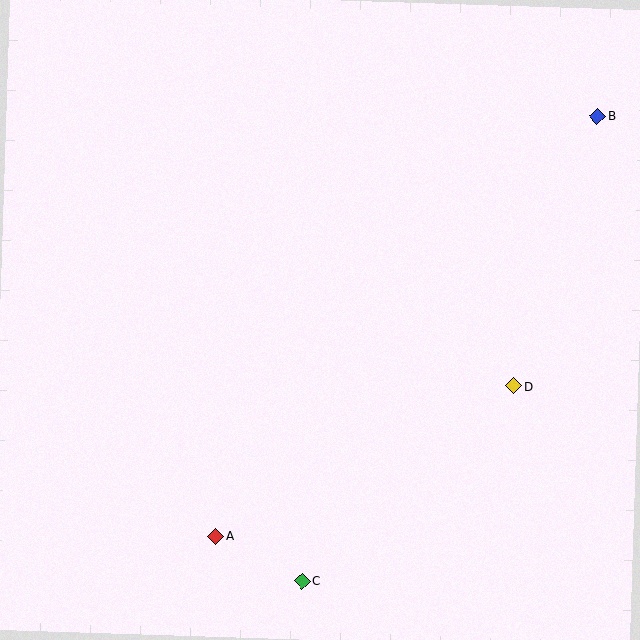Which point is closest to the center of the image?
Point D at (514, 386) is closest to the center.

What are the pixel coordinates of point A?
Point A is at (216, 536).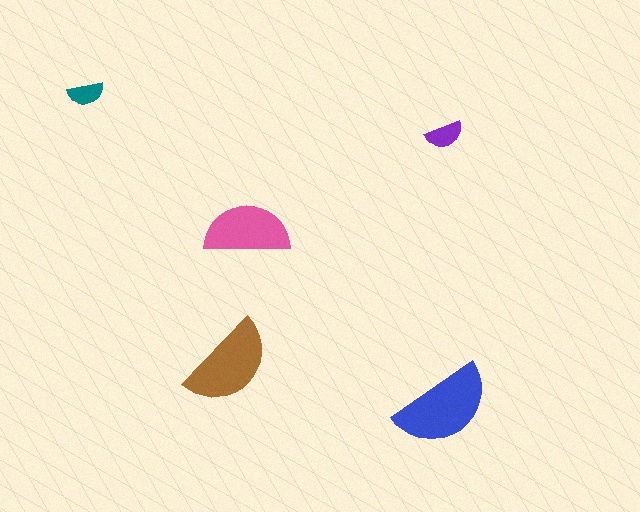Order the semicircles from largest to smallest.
the blue one, the brown one, the pink one, the purple one, the teal one.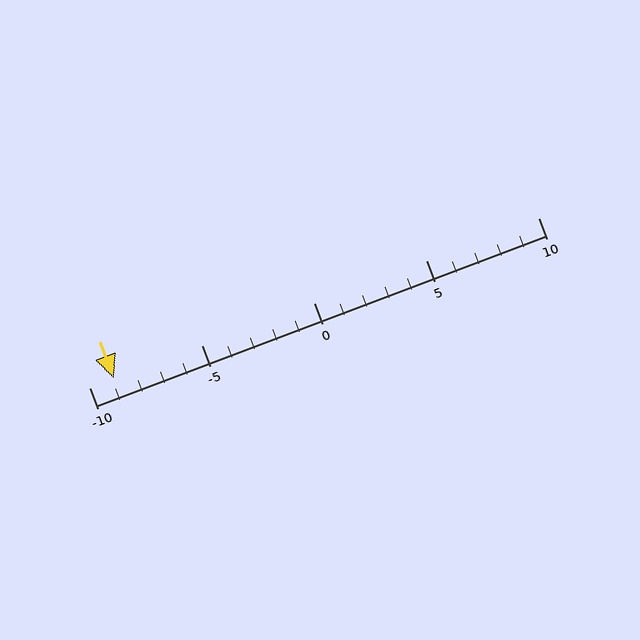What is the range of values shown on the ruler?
The ruler shows values from -10 to 10.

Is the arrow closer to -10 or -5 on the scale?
The arrow is closer to -10.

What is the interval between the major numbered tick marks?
The major tick marks are spaced 5 units apart.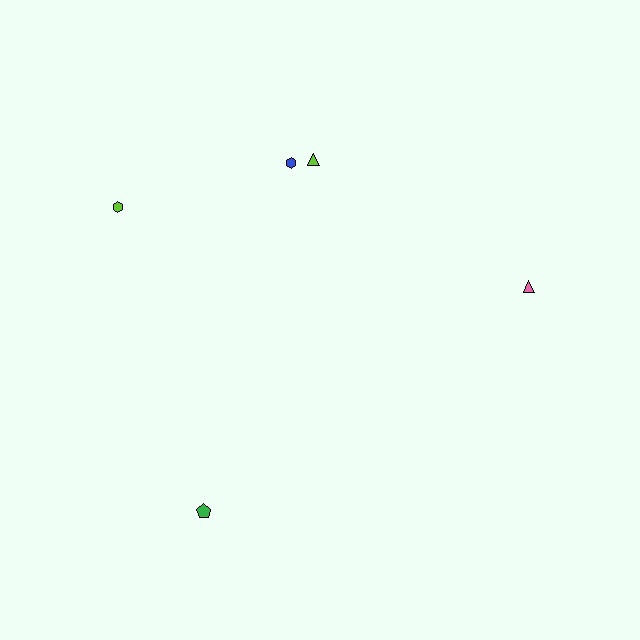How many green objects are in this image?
There is 1 green object.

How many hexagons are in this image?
There are 2 hexagons.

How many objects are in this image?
There are 5 objects.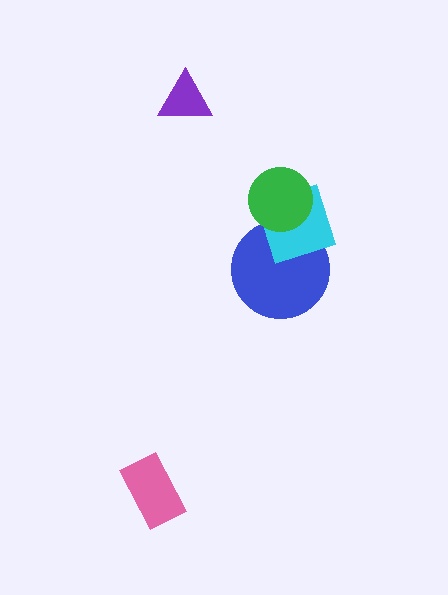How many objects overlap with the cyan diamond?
2 objects overlap with the cyan diamond.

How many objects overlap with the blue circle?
2 objects overlap with the blue circle.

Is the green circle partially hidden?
No, no other shape covers it.